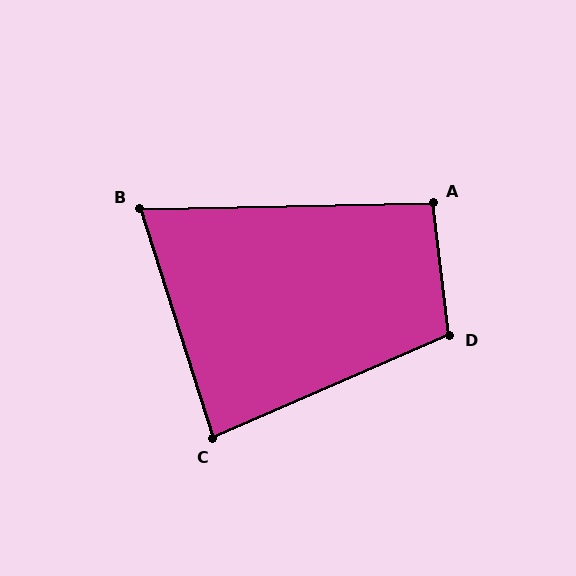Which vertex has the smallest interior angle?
B, at approximately 73 degrees.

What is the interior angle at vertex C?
Approximately 84 degrees (acute).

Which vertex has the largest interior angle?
D, at approximately 107 degrees.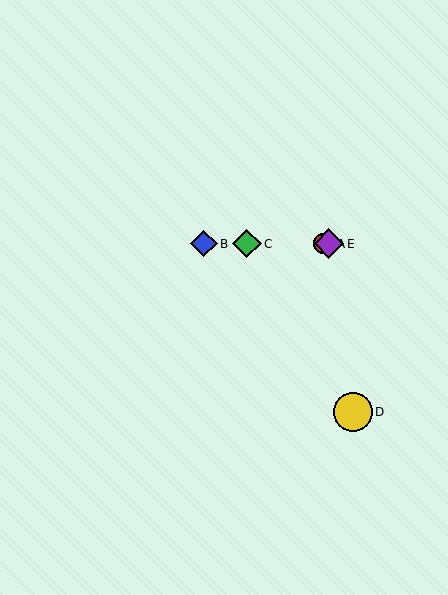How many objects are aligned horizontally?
4 objects (A, B, C, E) are aligned horizontally.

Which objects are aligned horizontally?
Objects A, B, C, E are aligned horizontally.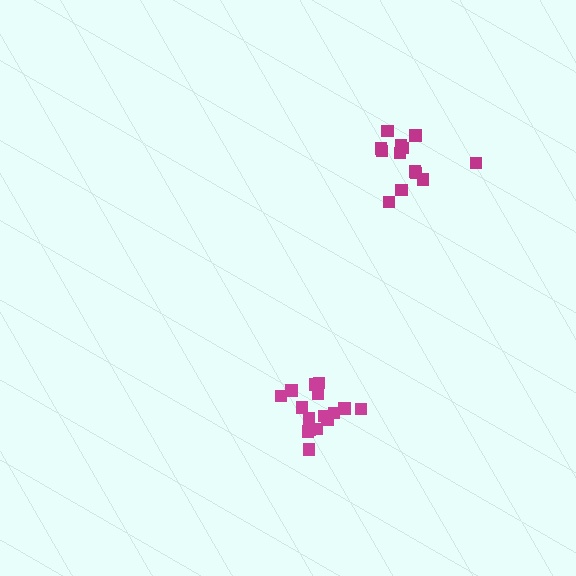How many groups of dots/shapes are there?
There are 2 groups.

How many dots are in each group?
Group 1: 16 dots, Group 2: 13 dots (29 total).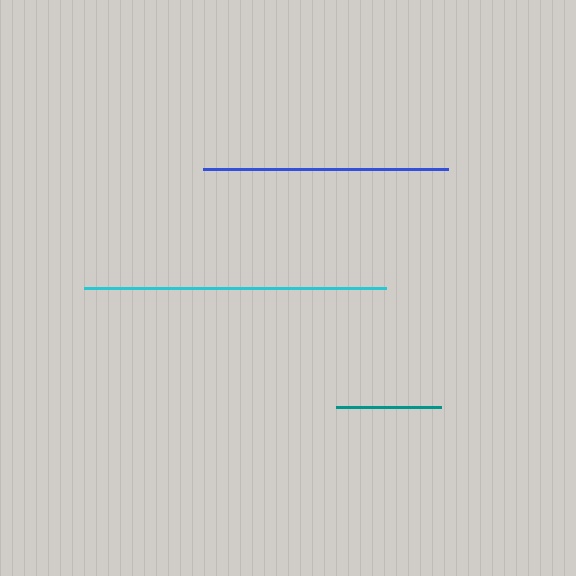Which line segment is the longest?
The cyan line is the longest at approximately 302 pixels.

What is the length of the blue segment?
The blue segment is approximately 245 pixels long.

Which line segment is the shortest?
The teal line is the shortest at approximately 104 pixels.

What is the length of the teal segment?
The teal segment is approximately 104 pixels long.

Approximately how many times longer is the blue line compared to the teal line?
The blue line is approximately 2.3 times the length of the teal line.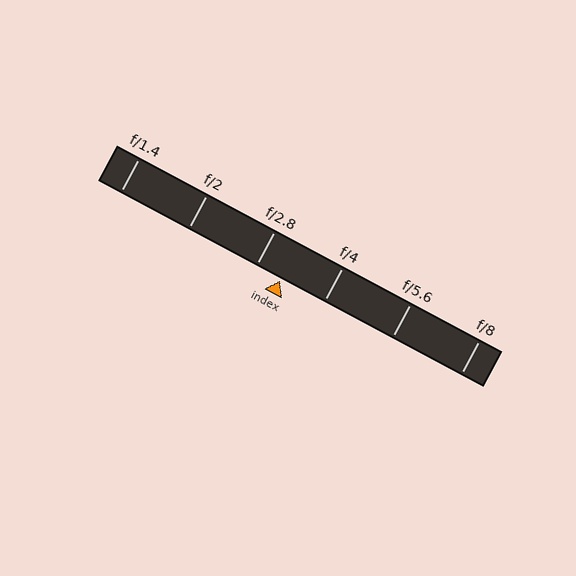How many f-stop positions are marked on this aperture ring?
There are 6 f-stop positions marked.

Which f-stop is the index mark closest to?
The index mark is closest to f/2.8.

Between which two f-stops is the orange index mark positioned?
The index mark is between f/2.8 and f/4.